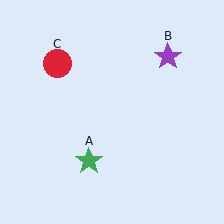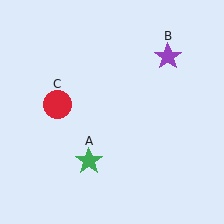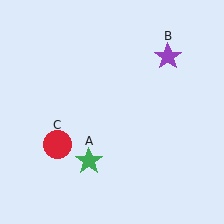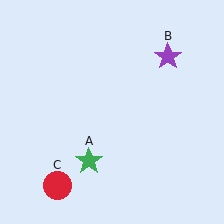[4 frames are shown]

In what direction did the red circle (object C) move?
The red circle (object C) moved down.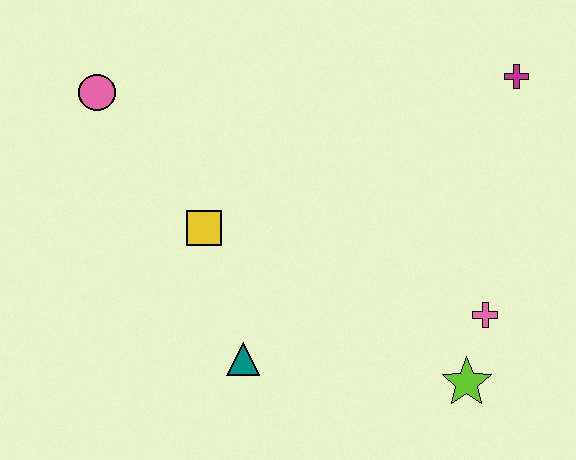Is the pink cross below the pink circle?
Yes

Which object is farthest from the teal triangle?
The magenta cross is farthest from the teal triangle.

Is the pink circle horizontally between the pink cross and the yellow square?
No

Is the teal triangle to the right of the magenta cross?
No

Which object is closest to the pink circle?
The yellow square is closest to the pink circle.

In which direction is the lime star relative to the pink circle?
The lime star is to the right of the pink circle.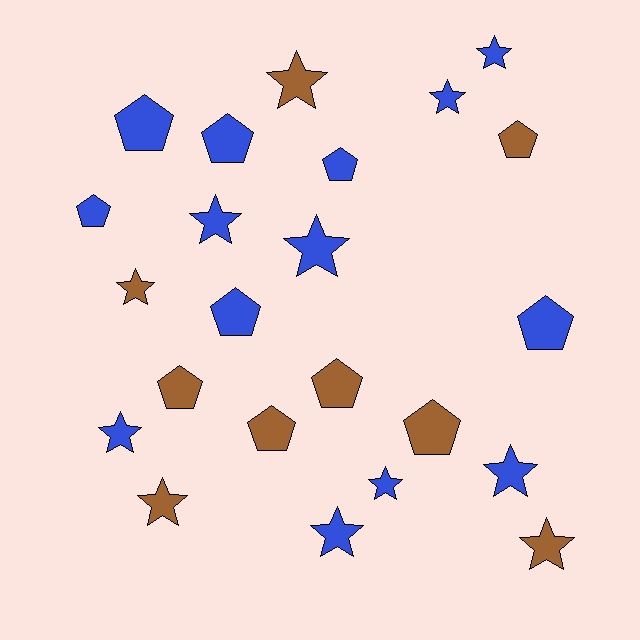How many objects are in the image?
There are 23 objects.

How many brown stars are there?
There are 4 brown stars.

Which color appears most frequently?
Blue, with 14 objects.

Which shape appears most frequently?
Star, with 12 objects.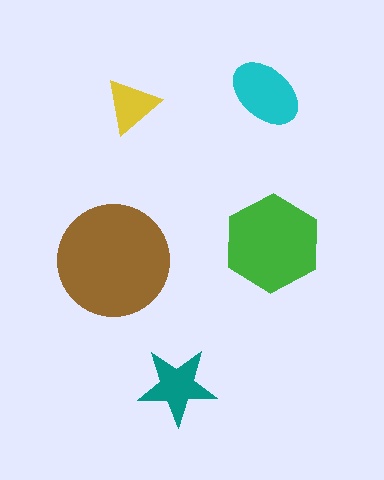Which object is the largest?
The brown circle.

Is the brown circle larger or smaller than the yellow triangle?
Larger.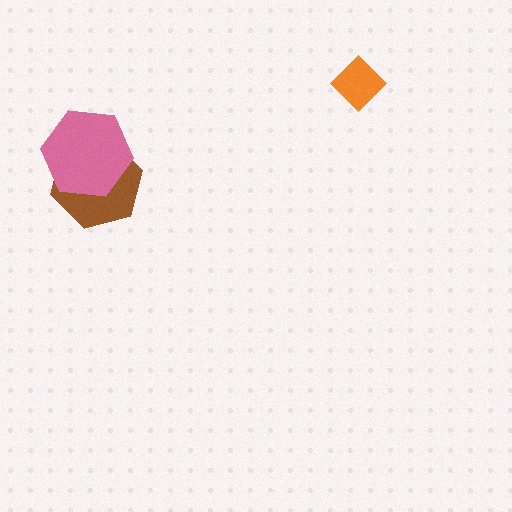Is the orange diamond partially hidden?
No, no other shape covers it.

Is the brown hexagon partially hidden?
Yes, it is partially covered by another shape.